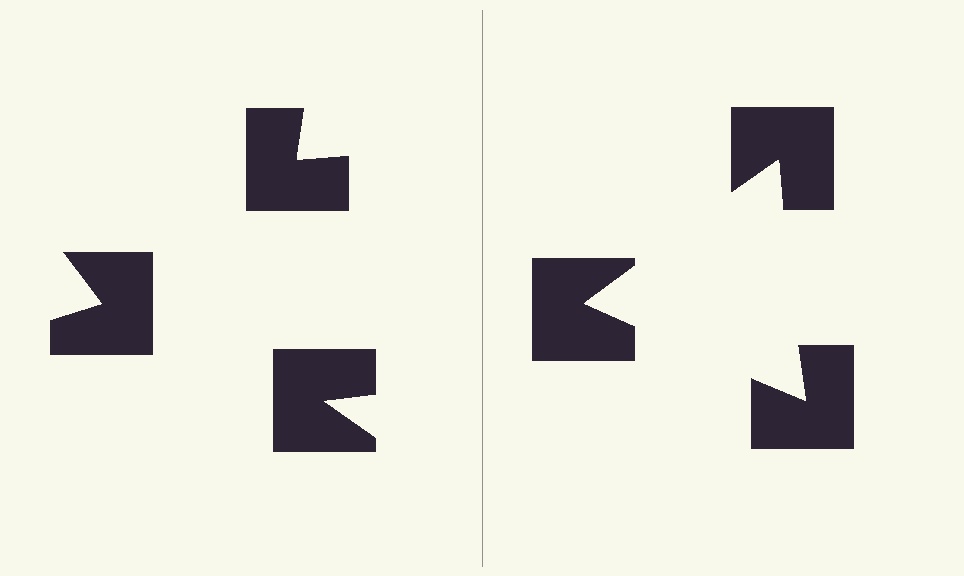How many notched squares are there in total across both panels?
6 — 3 on each side.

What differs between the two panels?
The notched squares are positioned identically on both sides; only the wedge orientations differ. On the right they align to a triangle; on the left they are misaligned.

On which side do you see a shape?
An illusory triangle appears on the right side. On the left side the wedge cuts are rotated, so no coherent shape forms.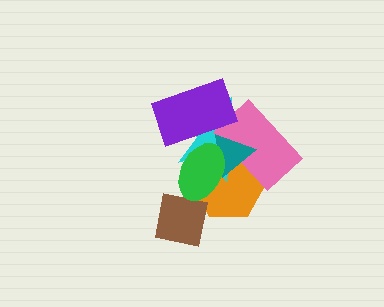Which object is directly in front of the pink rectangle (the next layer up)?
The teal triangle is directly in front of the pink rectangle.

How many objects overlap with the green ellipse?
6 objects overlap with the green ellipse.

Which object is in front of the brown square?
The green ellipse is in front of the brown square.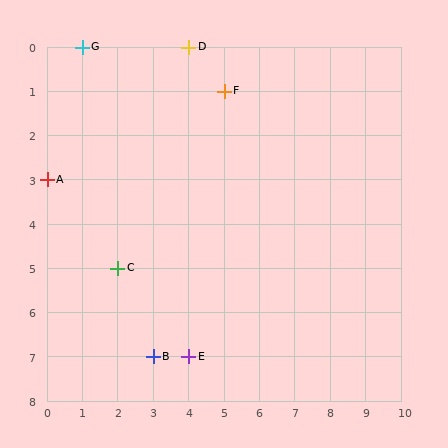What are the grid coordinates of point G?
Point G is at grid coordinates (1, 0).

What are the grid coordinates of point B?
Point B is at grid coordinates (3, 7).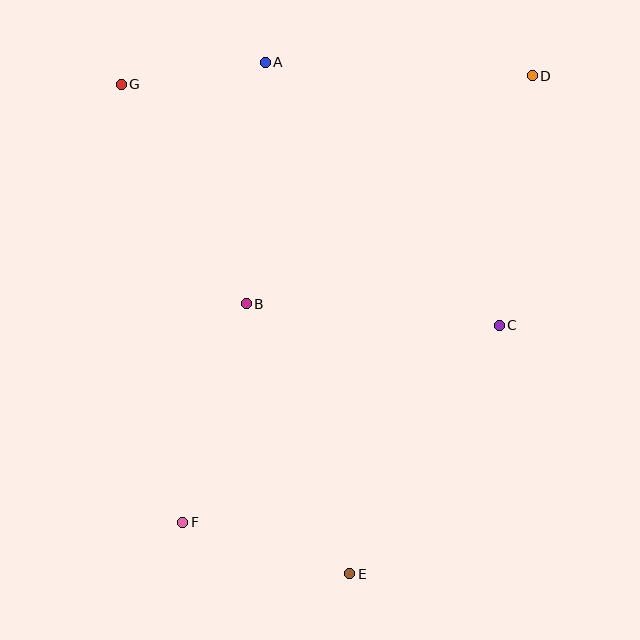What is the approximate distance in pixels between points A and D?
The distance between A and D is approximately 267 pixels.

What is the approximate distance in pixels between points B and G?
The distance between B and G is approximately 252 pixels.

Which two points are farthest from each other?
Points D and F are farthest from each other.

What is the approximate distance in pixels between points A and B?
The distance between A and B is approximately 242 pixels.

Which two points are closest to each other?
Points A and G are closest to each other.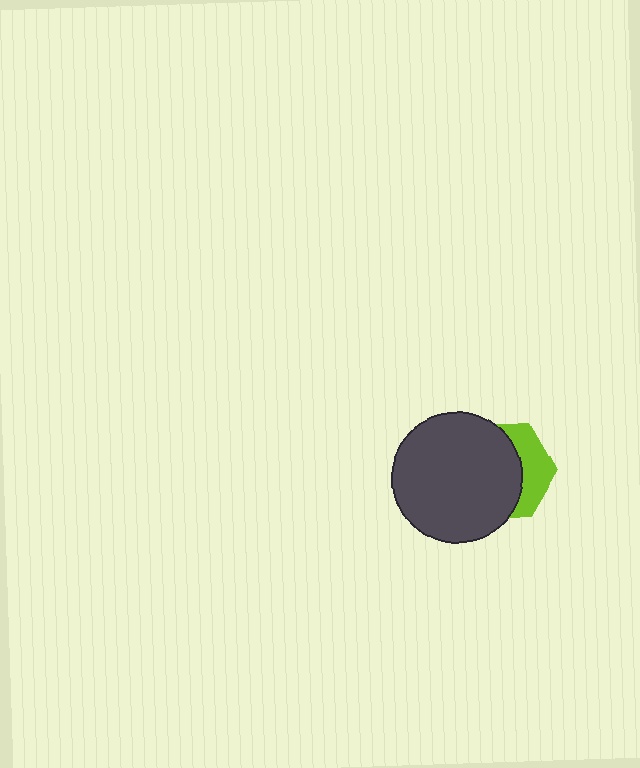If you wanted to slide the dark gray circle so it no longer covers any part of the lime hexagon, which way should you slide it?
Slide it left — that is the most direct way to separate the two shapes.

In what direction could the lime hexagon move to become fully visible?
The lime hexagon could move right. That would shift it out from behind the dark gray circle entirely.